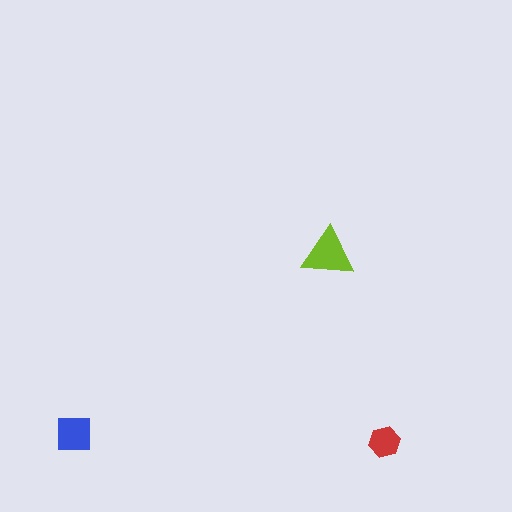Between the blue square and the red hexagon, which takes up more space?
The blue square.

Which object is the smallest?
The red hexagon.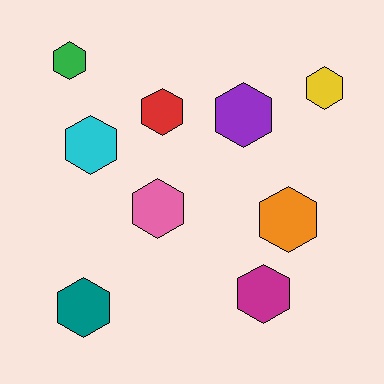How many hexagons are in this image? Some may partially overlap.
There are 9 hexagons.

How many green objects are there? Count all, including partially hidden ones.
There is 1 green object.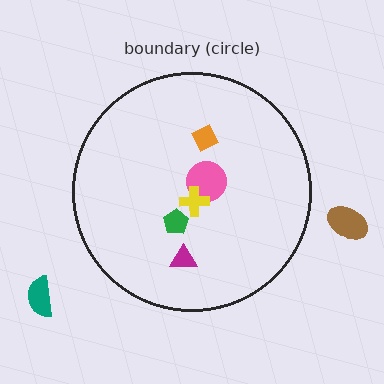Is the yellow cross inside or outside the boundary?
Inside.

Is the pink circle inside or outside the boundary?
Inside.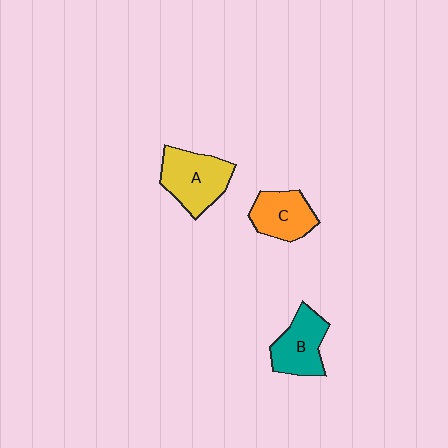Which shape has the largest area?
Shape A (yellow).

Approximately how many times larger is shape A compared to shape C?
Approximately 1.3 times.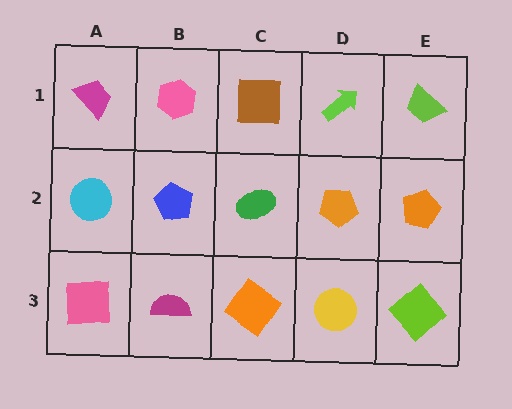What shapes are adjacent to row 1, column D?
An orange pentagon (row 2, column D), a brown square (row 1, column C), a lime trapezoid (row 1, column E).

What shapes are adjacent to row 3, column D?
An orange pentagon (row 2, column D), an orange diamond (row 3, column C), a lime diamond (row 3, column E).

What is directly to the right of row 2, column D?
An orange pentagon.